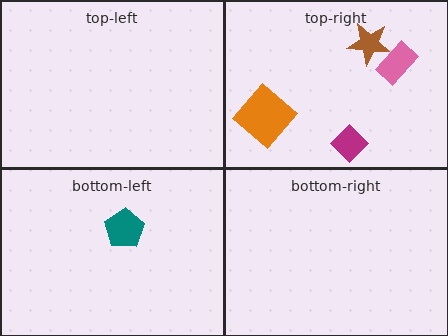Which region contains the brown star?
The top-right region.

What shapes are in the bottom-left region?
The teal pentagon.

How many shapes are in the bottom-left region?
1.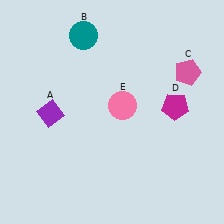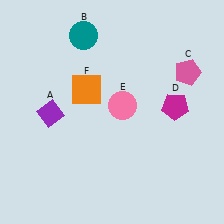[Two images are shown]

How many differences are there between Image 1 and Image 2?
There is 1 difference between the two images.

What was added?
An orange square (F) was added in Image 2.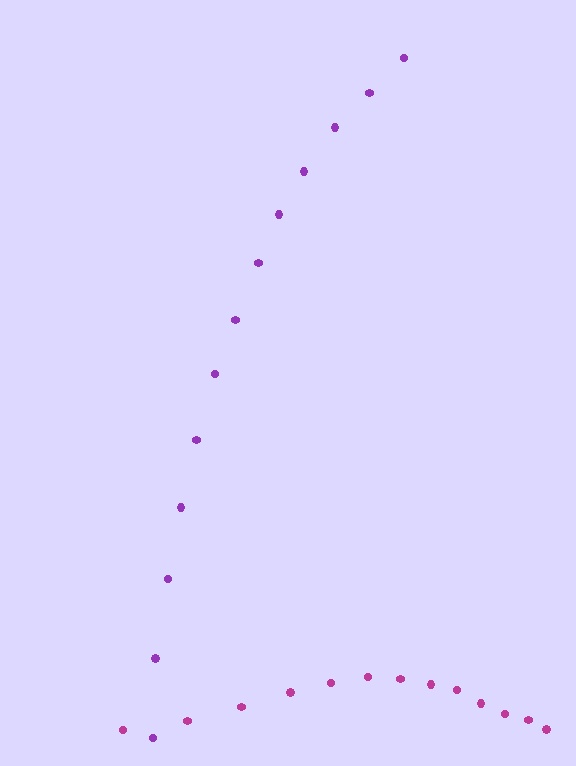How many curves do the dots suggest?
There are 2 distinct paths.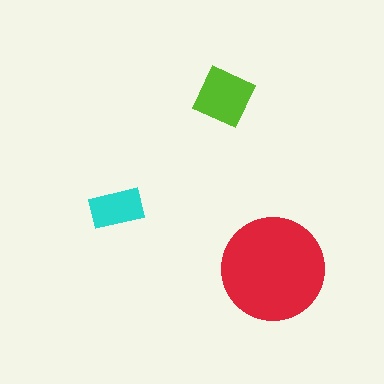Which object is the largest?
The red circle.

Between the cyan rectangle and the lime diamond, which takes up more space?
The lime diamond.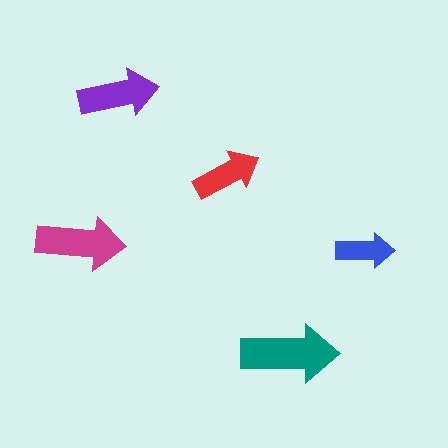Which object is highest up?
The purple arrow is topmost.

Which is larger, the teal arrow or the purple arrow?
The teal one.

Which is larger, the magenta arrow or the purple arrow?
The magenta one.